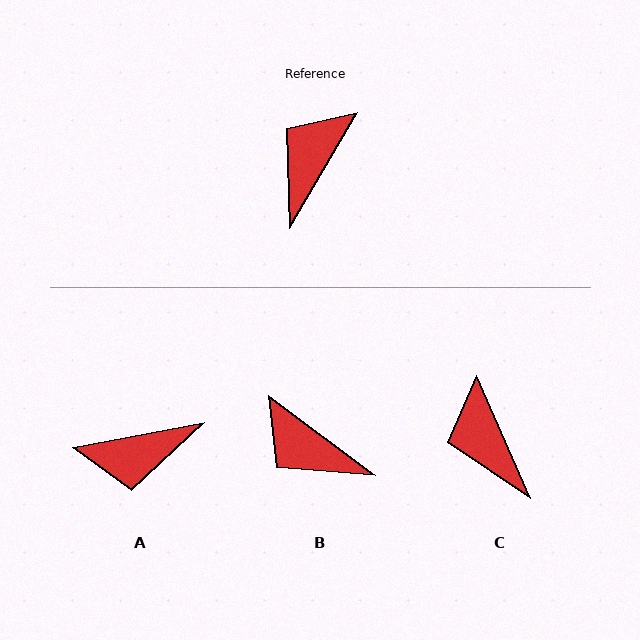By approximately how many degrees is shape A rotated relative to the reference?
Approximately 131 degrees counter-clockwise.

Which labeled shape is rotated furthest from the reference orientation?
A, about 131 degrees away.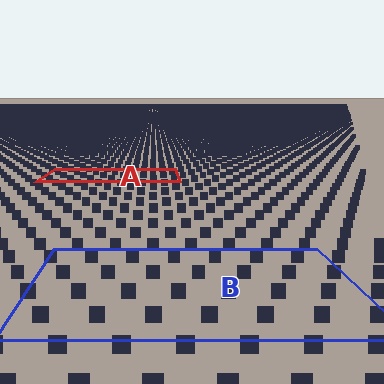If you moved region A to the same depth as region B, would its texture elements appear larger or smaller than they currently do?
They would appear larger. At a closer depth, the same texture elements are projected at a bigger on-screen size.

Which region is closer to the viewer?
Region B is closer. The texture elements there are larger and more spread out.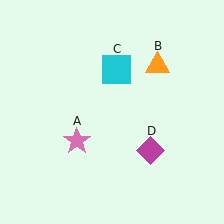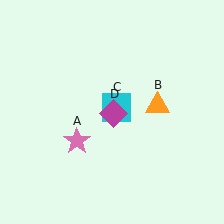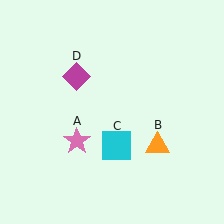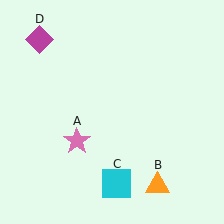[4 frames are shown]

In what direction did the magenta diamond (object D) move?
The magenta diamond (object D) moved up and to the left.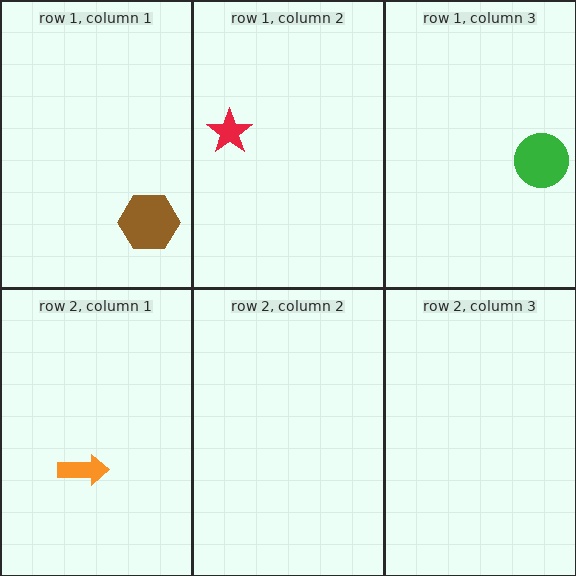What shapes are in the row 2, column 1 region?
The orange arrow.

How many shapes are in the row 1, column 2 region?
1.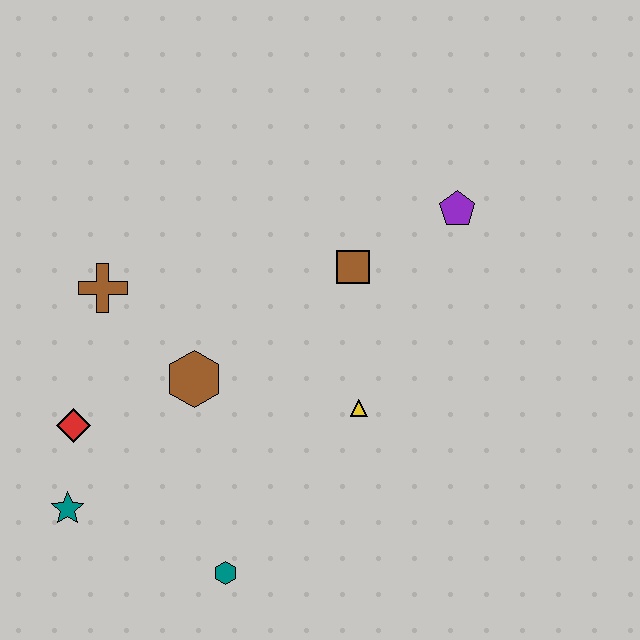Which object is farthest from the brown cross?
The purple pentagon is farthest from the brown cross.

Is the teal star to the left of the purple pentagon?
Yes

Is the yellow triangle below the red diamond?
No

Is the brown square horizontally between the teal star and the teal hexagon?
No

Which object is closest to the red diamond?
The teal star is closest to the red diamond.